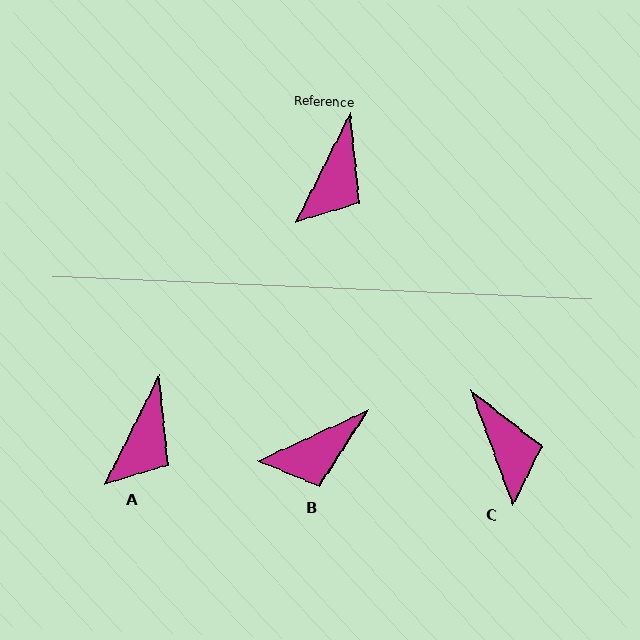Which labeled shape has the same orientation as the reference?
A.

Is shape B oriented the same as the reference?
No, it is off by about 39 degrees.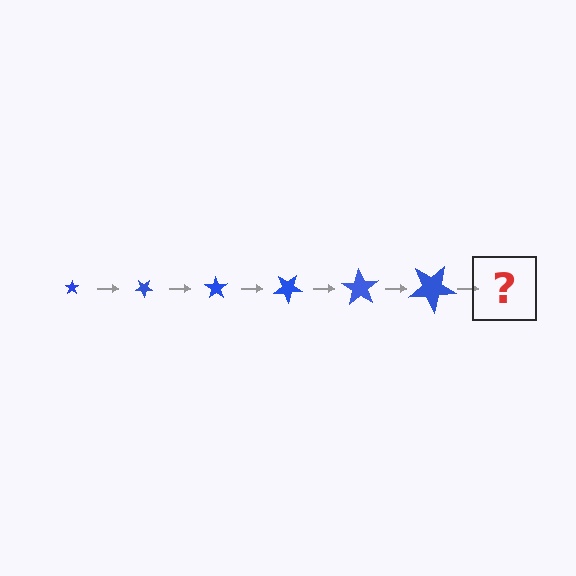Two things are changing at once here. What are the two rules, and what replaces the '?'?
The two rules are that the star grows larger each step and it rotates 35 degrees each step. The '?' should be a star, larger than the previous one and rotated 210 degrees from the start.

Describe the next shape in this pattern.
It should be a star, larger than the previous one and rotated 210 degrees from the start.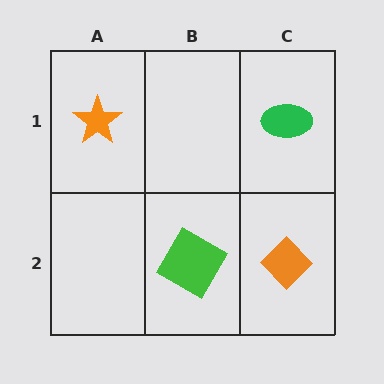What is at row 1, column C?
A green ellipse.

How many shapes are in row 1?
2 shapes.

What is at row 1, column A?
An orange star.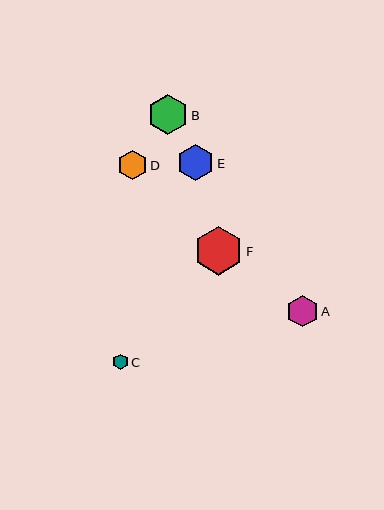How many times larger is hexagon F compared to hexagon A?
Hexagon F is approximately 1.6 times the size of hexagon A.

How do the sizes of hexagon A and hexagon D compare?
Hexagon A and hexagon D are approximately the same size.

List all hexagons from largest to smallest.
From largest to smallest: F, B, E, A, D, C.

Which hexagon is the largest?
Hexagon F is the largest with a size of approximately 49 pixels.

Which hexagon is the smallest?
Hexagon C is the smallest with a size of approximately 16 pixels.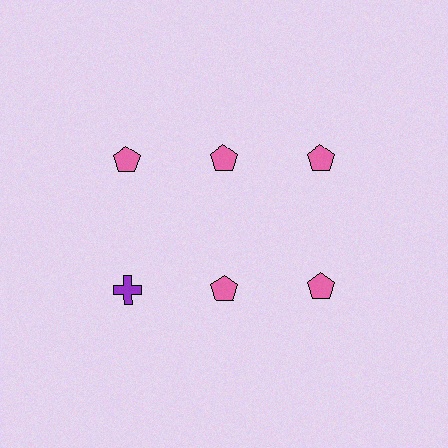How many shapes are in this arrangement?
There are 6 shapes arranged in a grid pattern.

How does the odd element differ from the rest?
It differs in both color (purple instead of pink) and shape (cross instead of pentagon).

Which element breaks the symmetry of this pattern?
The purple cross in the second row, leftmost column breaks the symmetry. All other shapes are pink pentagons.